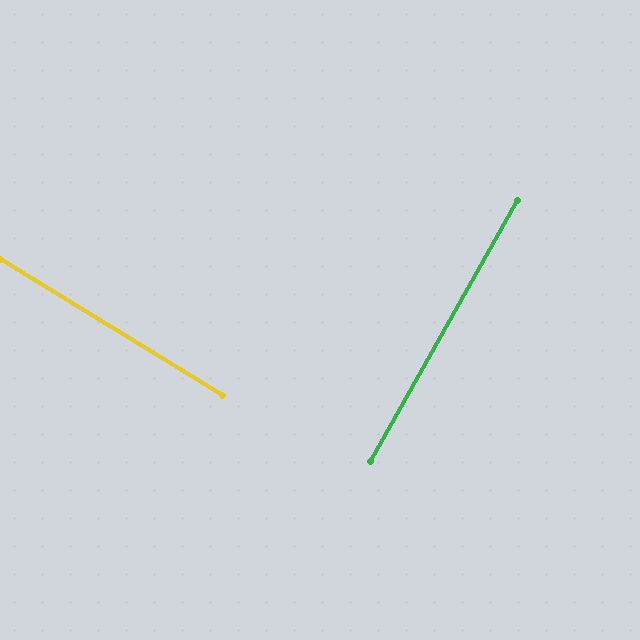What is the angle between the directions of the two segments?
Approximately 88 degrees.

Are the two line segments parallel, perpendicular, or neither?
Perpendicular — they meet at approximately 88°.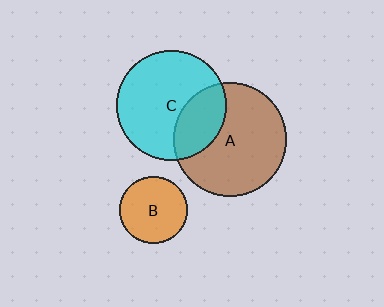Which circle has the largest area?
Circle A (brown).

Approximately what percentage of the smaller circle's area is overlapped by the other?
Approximately 30%.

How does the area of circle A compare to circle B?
Approximately 2.8 times.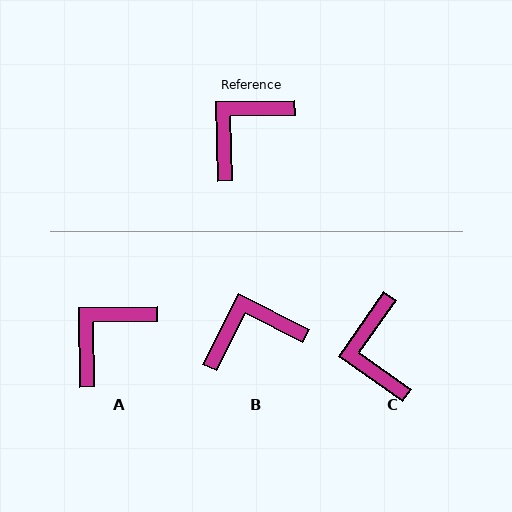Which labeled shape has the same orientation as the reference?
A.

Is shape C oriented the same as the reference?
No, it is off by about 54 degrees.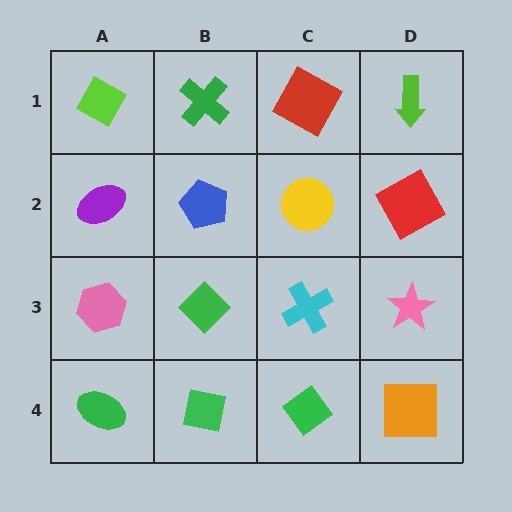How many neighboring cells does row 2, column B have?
4.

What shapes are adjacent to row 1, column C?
A yellow circle (row 2, column C), a green cross (row 1, column B), a lime arrow (row 1, column D).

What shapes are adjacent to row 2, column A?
A lime diamond (row 1, column A), a pink hexagon (row 3, column A), a blue pentagon (row 2, column B).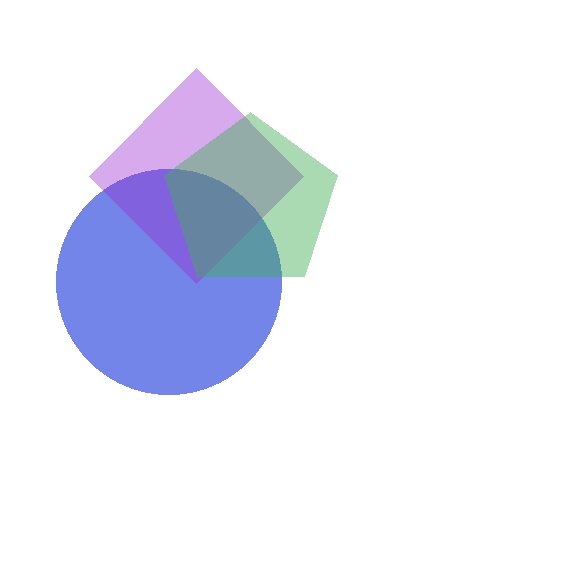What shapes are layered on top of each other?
The layered shapes are: a blue circle, a purple diamond, a green pentagon.